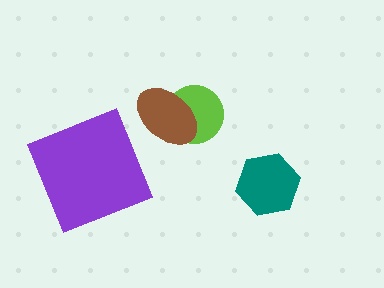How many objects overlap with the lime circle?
1 object overlaps with the lime circle.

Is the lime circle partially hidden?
Yes, it is partially covered by another shape.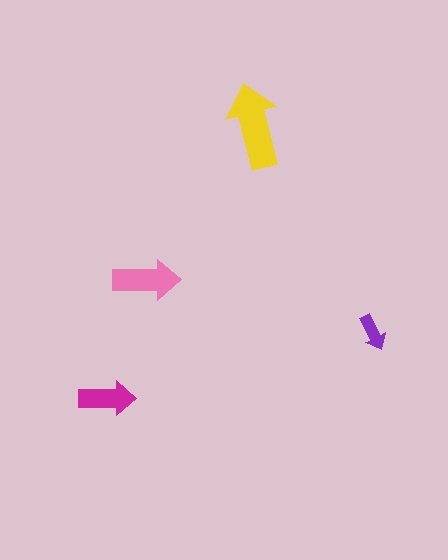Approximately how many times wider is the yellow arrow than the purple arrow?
About 2.5 times wider.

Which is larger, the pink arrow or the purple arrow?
The pink one.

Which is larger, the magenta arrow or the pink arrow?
The pink one.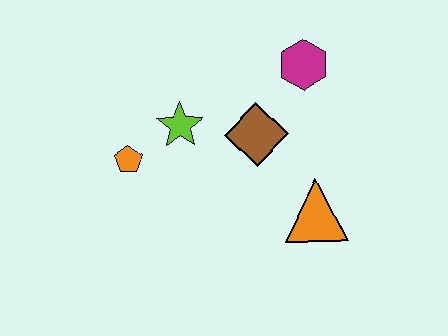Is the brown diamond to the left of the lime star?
No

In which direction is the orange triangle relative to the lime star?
The orange triangle is to the right of the lime star.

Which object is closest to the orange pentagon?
The lime star is closest to the orange pentagon.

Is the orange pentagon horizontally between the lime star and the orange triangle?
No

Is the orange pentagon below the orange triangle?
No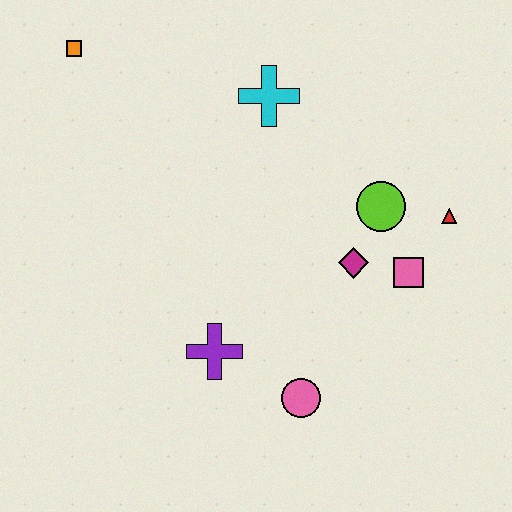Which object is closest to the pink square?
The magenta diamond is closest to the pink square.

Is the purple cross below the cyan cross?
Yes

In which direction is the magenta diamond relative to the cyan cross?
The magenta diamond is below the cyan cross.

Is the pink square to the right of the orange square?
Yes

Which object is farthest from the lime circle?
The orange square is farthest from the lime circle.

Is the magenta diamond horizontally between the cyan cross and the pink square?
Yes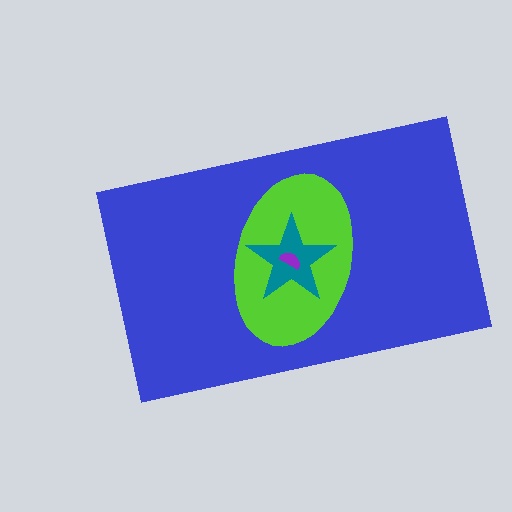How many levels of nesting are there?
4.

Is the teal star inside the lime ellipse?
Yes.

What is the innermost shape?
The purple semicircle.